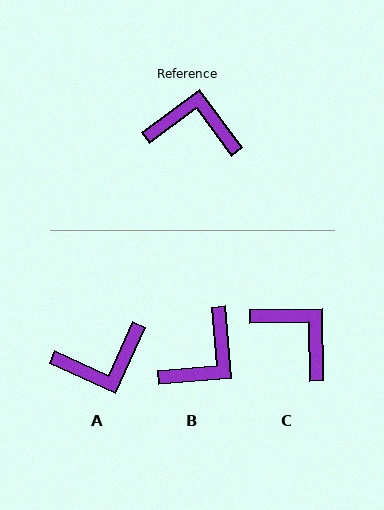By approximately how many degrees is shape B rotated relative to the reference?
Approximately 121 degrees clockwise.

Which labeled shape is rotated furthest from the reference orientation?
A, about 151 degrees away.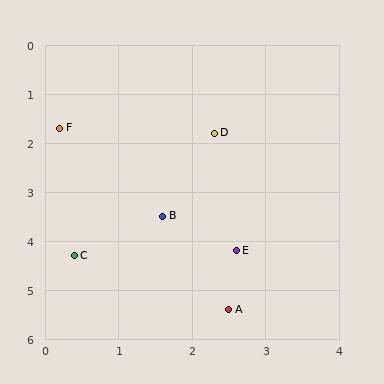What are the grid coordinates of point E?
Point E is at approximately (2.6, 4.2).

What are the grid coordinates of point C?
Point C is at approximately (0.4, 4.3).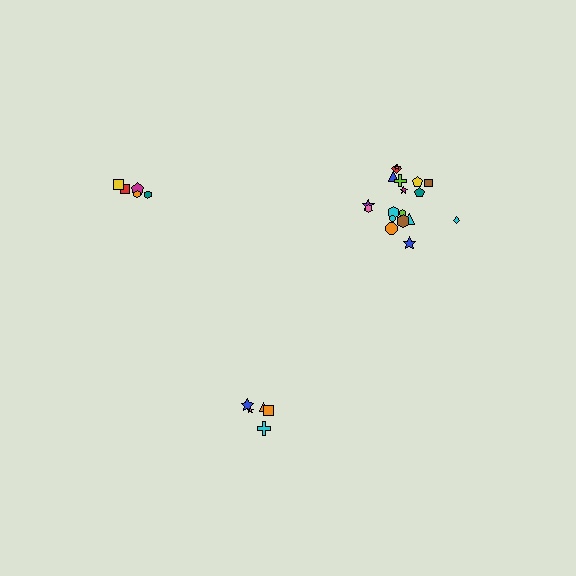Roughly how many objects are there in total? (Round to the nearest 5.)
Roughly 30 objects in total.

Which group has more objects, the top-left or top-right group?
The top-right group.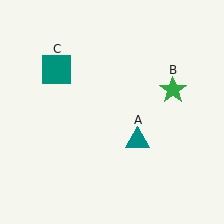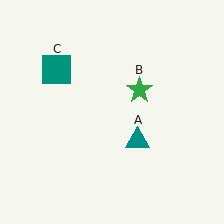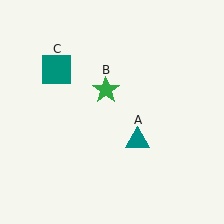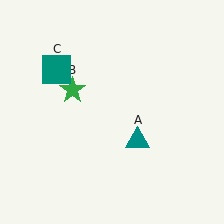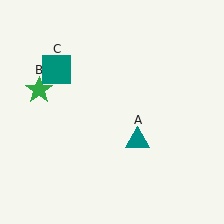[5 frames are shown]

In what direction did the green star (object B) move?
The green star (object B) moved left.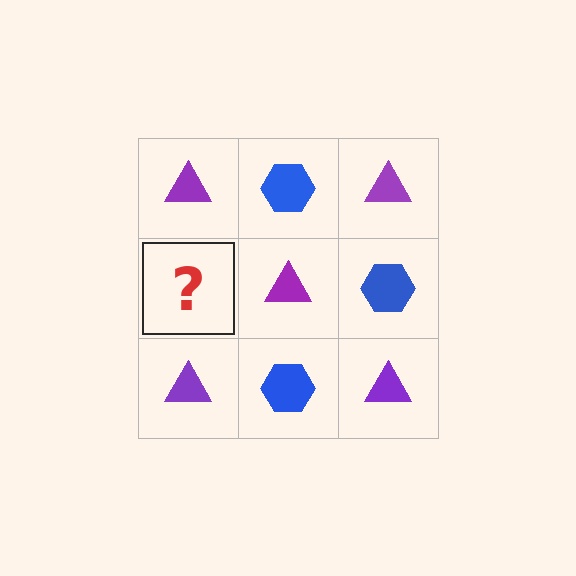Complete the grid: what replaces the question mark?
The question mark should be replaced with a blue hexagon.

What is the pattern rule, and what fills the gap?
The rule is that it alternates purple triangle and blue hexagon in a checkerboard pattern. The gap should be filled with a blue hexagon.